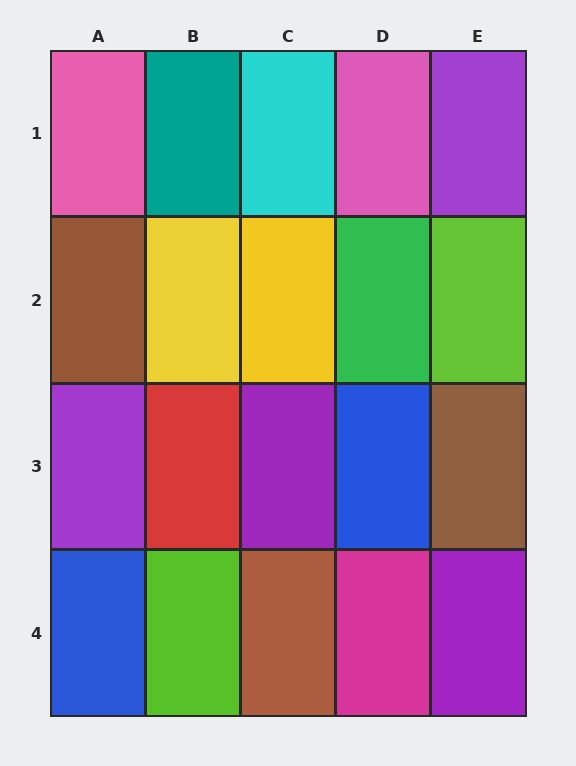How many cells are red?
1 cell is red.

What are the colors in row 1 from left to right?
Pink, teal, cyan, pink, purple.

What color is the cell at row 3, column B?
Red.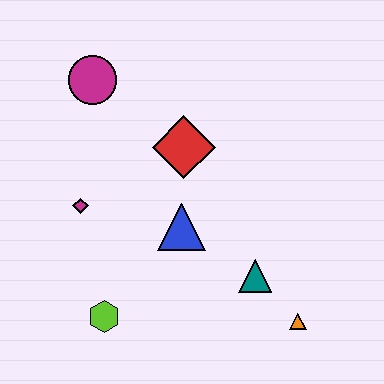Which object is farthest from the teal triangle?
The magenta circle is farthest from the teal triangle.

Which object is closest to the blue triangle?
The red diamond is closest to the blue triangle.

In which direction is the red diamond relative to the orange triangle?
The red diamond is above the orange triangle.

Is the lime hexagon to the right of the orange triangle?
No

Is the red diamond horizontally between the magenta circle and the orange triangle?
Yes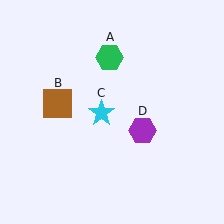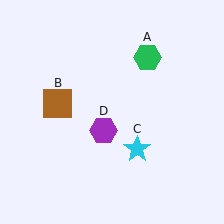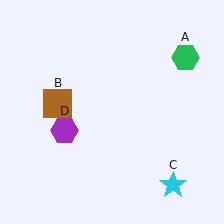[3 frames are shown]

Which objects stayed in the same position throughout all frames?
Brown square (object B) remained stationary.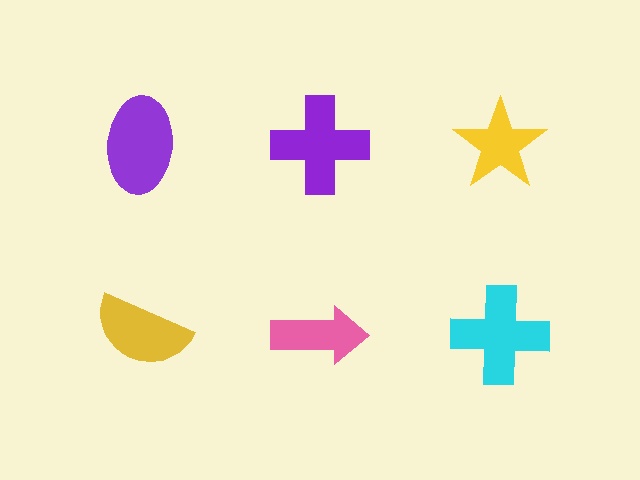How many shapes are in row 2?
3 shapes.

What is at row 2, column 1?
A yellow semicircle.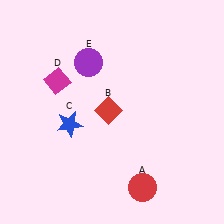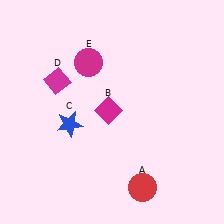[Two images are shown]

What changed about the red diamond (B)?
In Image 1, B is red. In Image 2, it changed to magenta.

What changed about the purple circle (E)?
In Image 1, E is purple. In Image 2, it changed to magenta.